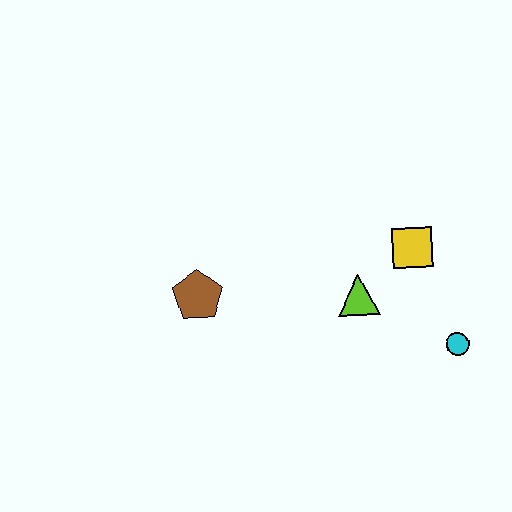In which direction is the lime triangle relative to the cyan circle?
The lime triangle is to the left of the cyan circle.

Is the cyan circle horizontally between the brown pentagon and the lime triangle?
No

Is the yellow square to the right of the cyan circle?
No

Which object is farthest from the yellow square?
The brown pentagon is farthest from the yellow square.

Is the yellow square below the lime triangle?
No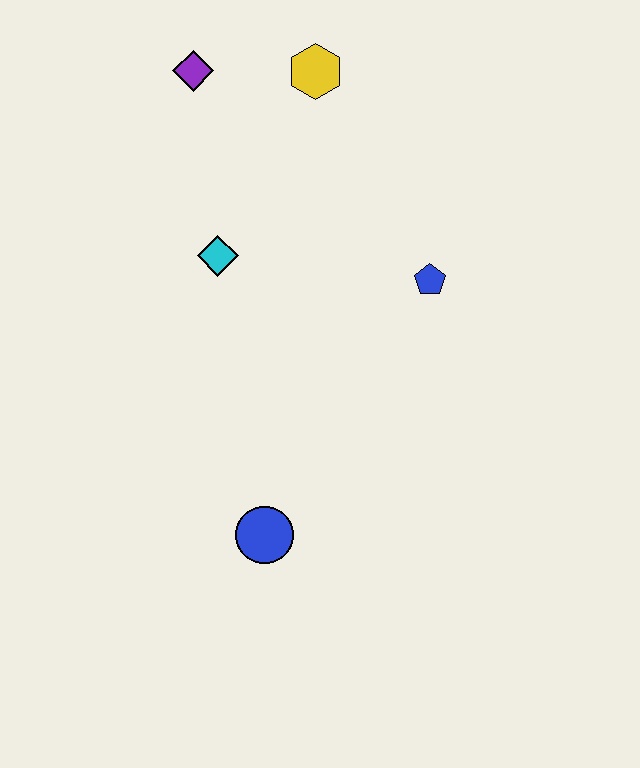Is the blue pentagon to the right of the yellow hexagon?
Yes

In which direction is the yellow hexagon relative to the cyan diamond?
The yellow hexagon is above the cyan diamond.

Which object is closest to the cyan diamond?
The purple diamond is closest to the cyan diamond.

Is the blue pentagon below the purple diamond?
Yes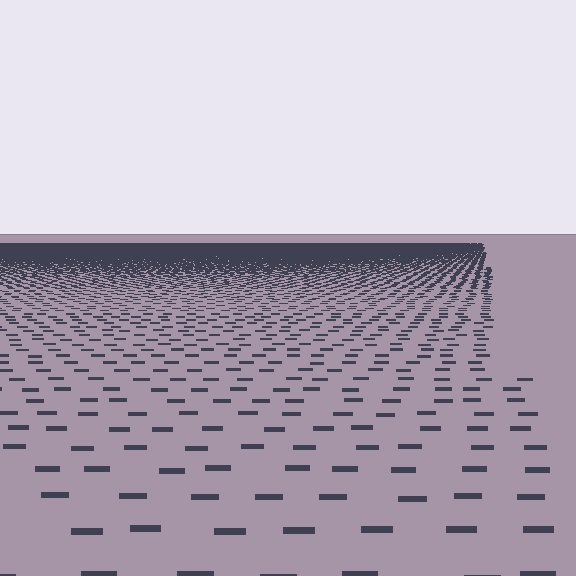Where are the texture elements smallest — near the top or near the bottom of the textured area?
Near the top.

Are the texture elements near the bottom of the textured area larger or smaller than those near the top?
Larger. Near the bottom, elements are closer to the viewer and appear at a bigger on-screen size.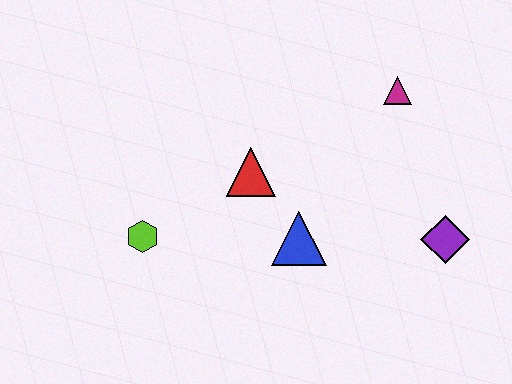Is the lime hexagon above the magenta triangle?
No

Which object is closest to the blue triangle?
The red triangle is closest to the blue triangle.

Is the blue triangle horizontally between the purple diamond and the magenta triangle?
No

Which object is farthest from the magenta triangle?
The lime hexagon is farthest from the magenta triangle.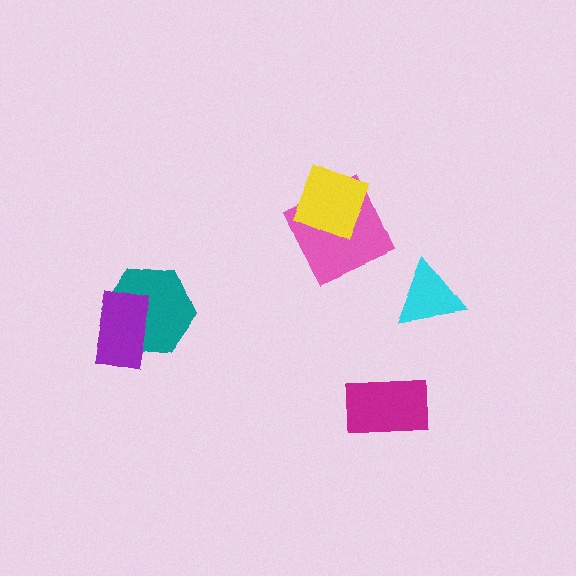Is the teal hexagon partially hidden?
Yes, it is partially covered by another shape.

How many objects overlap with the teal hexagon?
1 object overlaps with the teal hexagon.